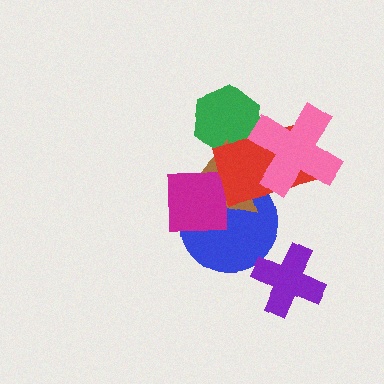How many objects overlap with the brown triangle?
5 objects overlap with the brown triangle.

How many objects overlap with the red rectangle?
4 objects overlap with the red rectangle.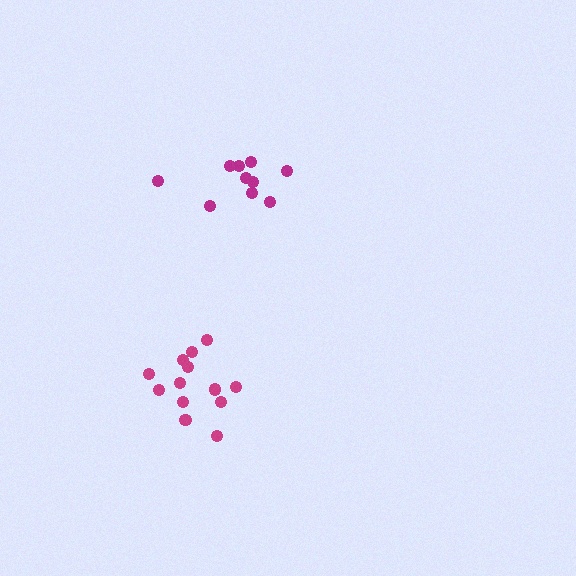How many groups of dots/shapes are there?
There are 2 groups.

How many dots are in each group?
Group 1: 13 dots, Group 2: 10 dots (23 total).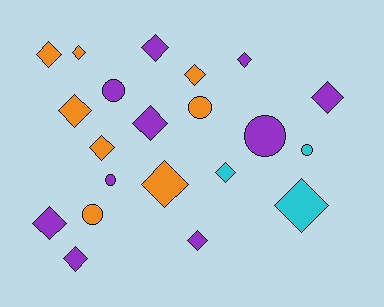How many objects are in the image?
There are 21 objects.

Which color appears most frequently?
Purple, with 10 objects.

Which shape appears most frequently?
Diamond, with 15 objects.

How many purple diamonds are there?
There are 7 purple diamonds.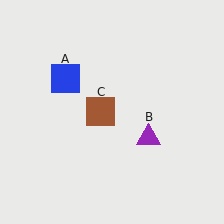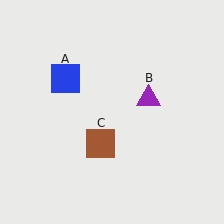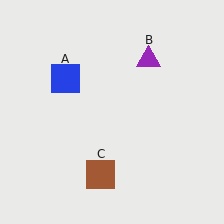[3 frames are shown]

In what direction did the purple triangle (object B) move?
The purple triangle (object B) moved up.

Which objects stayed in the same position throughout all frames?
Blue square (object A) remained stationary.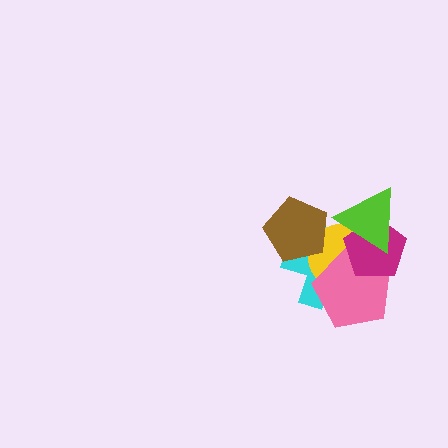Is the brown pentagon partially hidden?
No, no other shape covers it.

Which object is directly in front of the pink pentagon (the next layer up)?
The magenta pentagon is directly in front of the pink pentagon.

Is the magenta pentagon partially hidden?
Yes, it is partially covered by another shape.